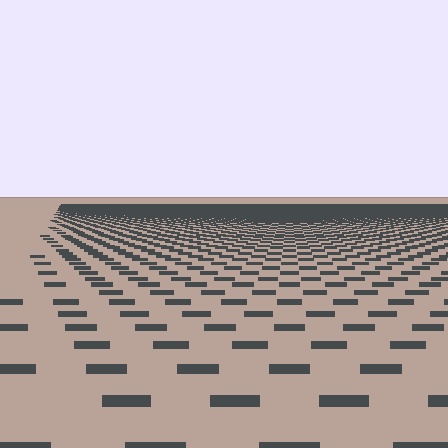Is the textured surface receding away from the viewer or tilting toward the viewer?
The surface is receding away from the viewer. Texture elements get smaller and denser toward the top.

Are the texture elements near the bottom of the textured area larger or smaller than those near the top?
Larger. Near the bottom, elements are closer to the viewer and appear at a bigger on-screen size.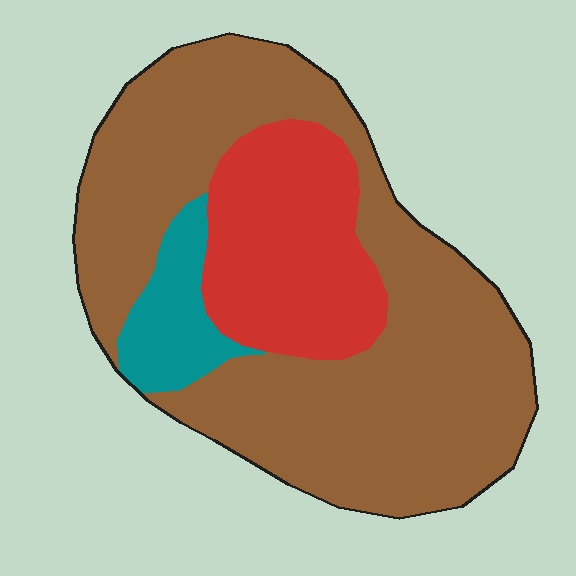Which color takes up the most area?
Brown, at roughly 70%.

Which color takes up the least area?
Teal, at roughly 10%.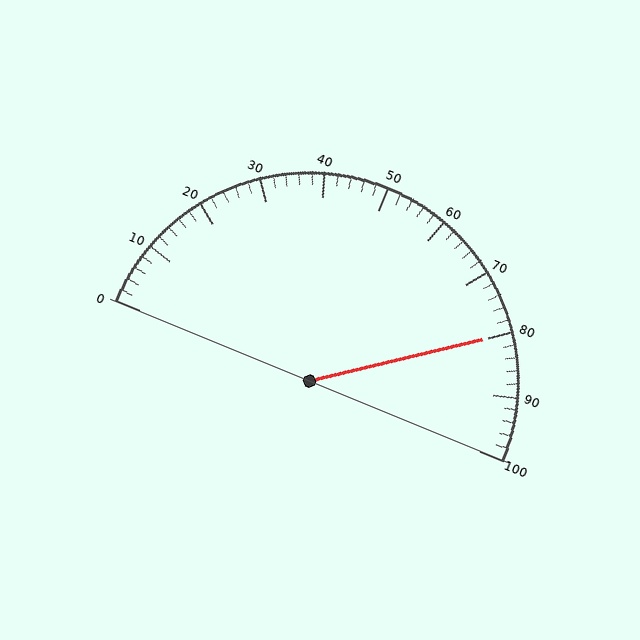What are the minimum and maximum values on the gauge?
The gauge ranges from 0 to 100.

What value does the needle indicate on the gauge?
The needle indicates approximately 80.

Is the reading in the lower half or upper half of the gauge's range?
The reading is in the upper half of the range (0 to 100).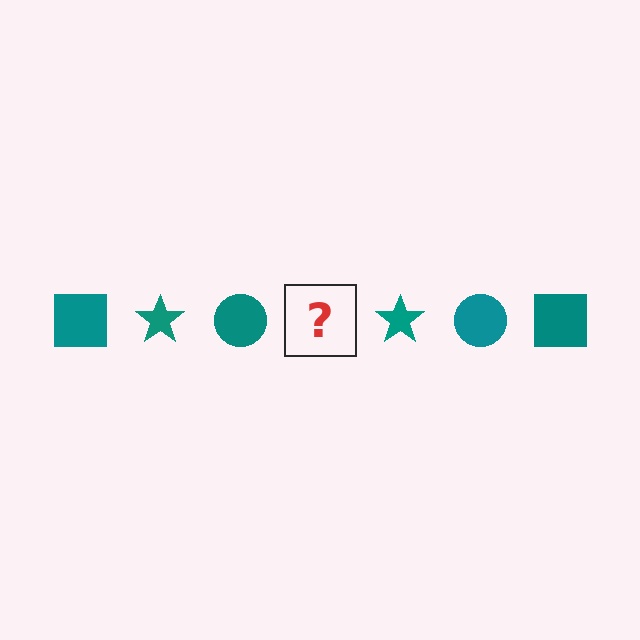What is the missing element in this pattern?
The missing element is a teal square.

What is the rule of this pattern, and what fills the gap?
The rule is that the pattern cycles through square, star, circle shapes in teal. The gap should be filled with a teal square.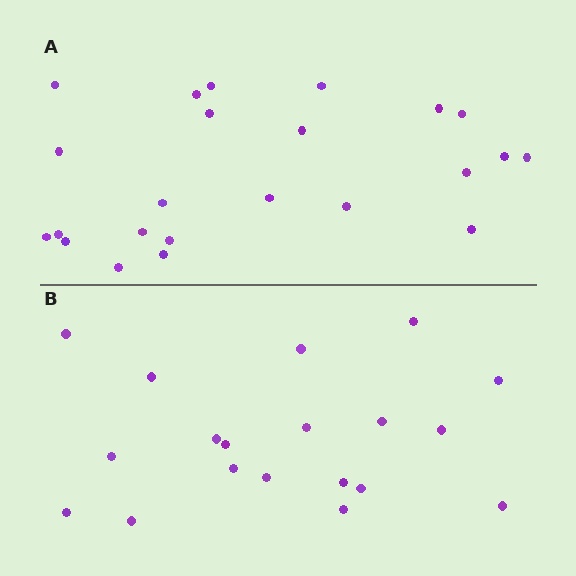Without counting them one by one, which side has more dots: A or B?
Region A (the top region) has more dots.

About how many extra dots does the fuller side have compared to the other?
Region A has about 4 more dots than region B.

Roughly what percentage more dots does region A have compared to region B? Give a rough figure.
About 20% more.